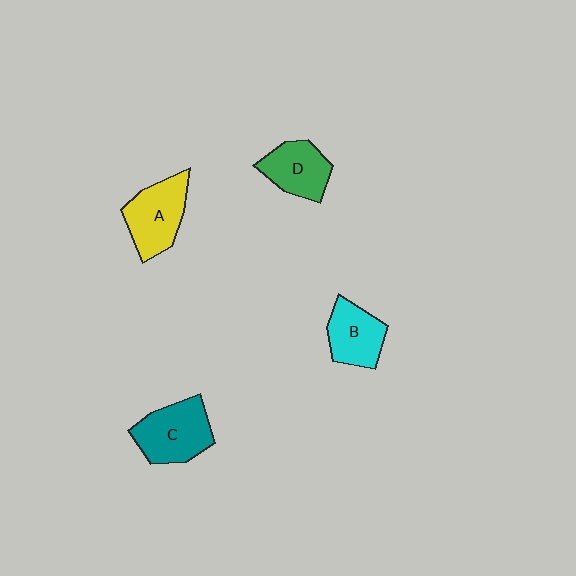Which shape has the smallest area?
Shape B (cyan).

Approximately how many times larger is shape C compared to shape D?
Approximately 1.3 times.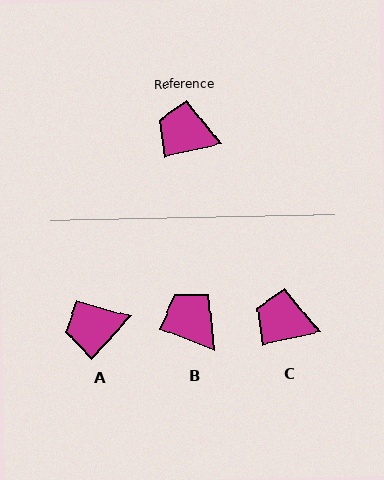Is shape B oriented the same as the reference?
No, it is off by about 33 degrees.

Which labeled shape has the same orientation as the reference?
C.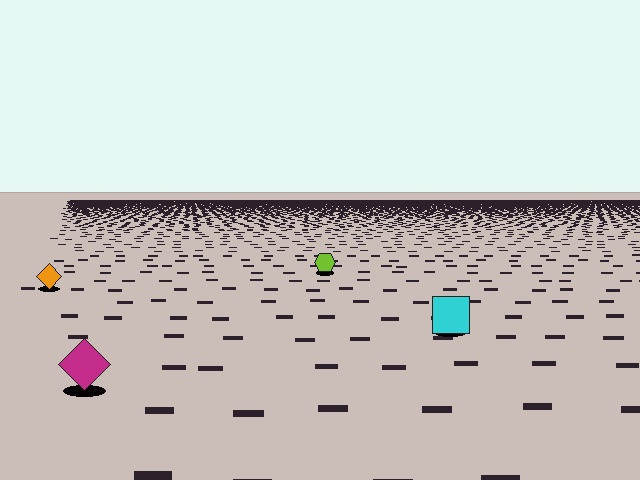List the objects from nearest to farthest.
From nearest to farthest: the magenta diamond, the cyan square, the orange diamond, the lime hexagon.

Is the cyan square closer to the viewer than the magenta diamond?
No. The magenta diamond is closer — you can tell from the texture gradient: the ground texture is coarser near it.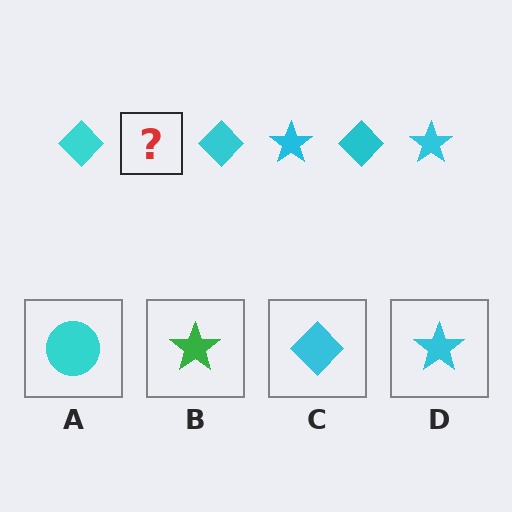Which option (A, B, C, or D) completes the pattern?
D.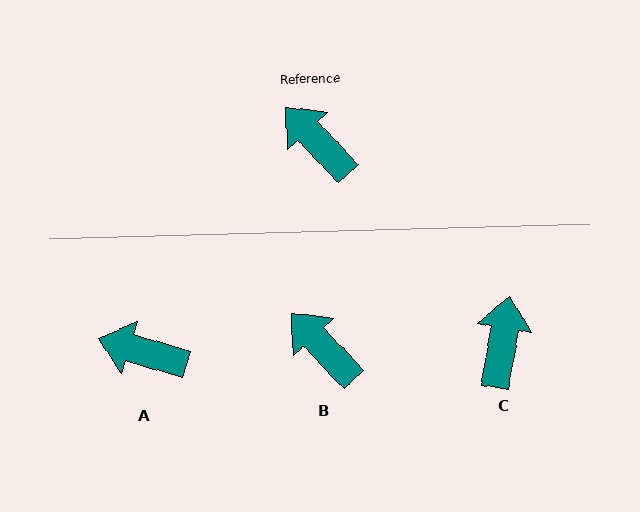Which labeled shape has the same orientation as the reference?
B.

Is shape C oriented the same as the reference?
No, it is off by about 53 degrees.